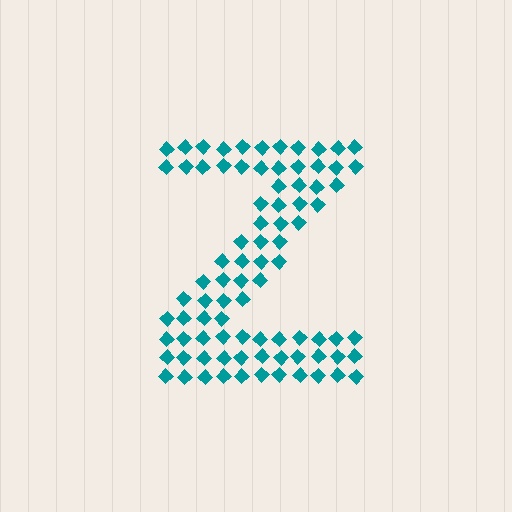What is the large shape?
The large shape is the letter Z.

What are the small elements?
The small elements are diamonds.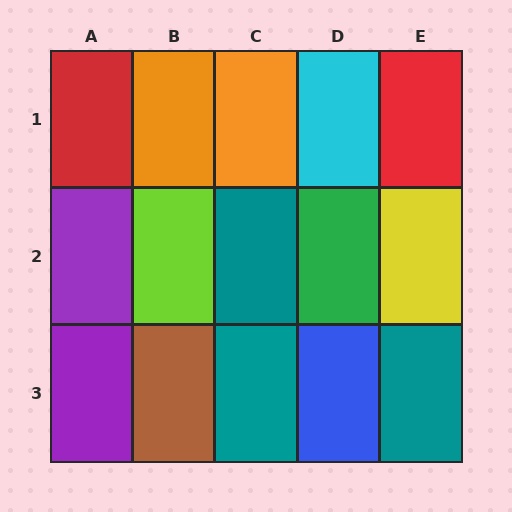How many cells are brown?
1 cell is brown.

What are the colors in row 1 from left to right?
Red, orange, orange, cyan, red.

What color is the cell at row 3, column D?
Blue.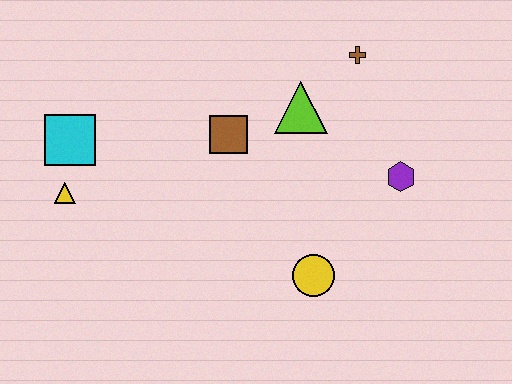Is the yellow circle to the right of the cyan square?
Yes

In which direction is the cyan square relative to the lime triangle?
The cyan square is to the left of the lime triangle.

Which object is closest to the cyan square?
The yellow triangle is closest to the cyan square.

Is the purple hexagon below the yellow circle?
No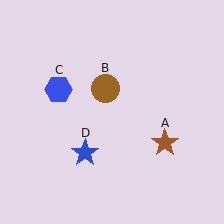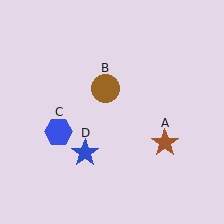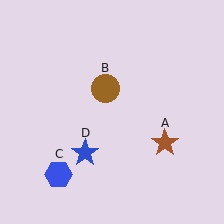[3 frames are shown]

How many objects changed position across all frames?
1 object changed position: blue hexagon (object C).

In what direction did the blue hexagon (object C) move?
The blue hexagon (object C) moved down.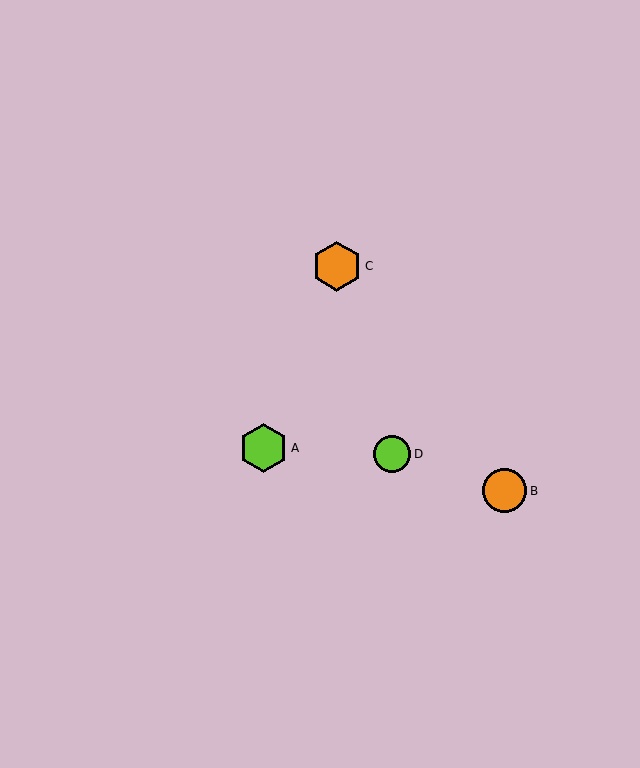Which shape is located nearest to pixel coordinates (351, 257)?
The orange hexagon (labeled C) at (337, 266) is nearest to that location.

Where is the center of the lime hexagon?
The center of the lime hexagon is at (264, 448).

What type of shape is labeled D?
Shape D is a lime circle.